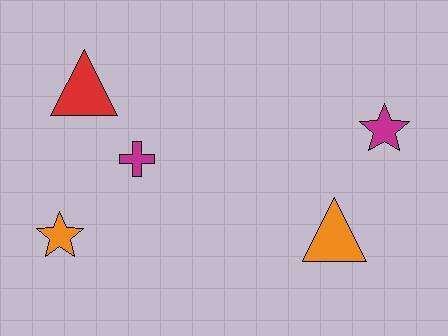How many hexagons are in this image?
There are no hexagons.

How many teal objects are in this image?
There are no teal objects.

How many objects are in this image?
There are 5 objects.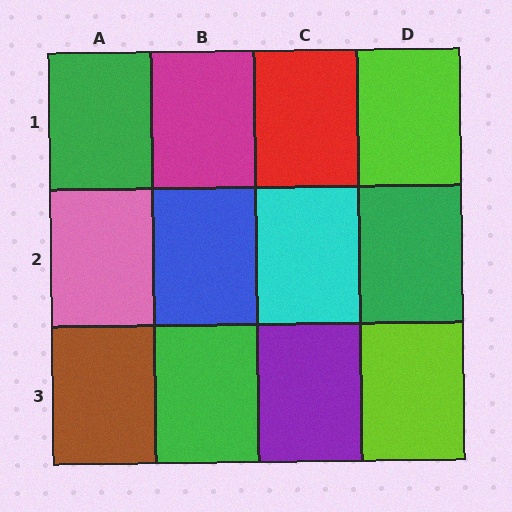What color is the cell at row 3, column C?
Purple.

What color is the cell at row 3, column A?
Brown.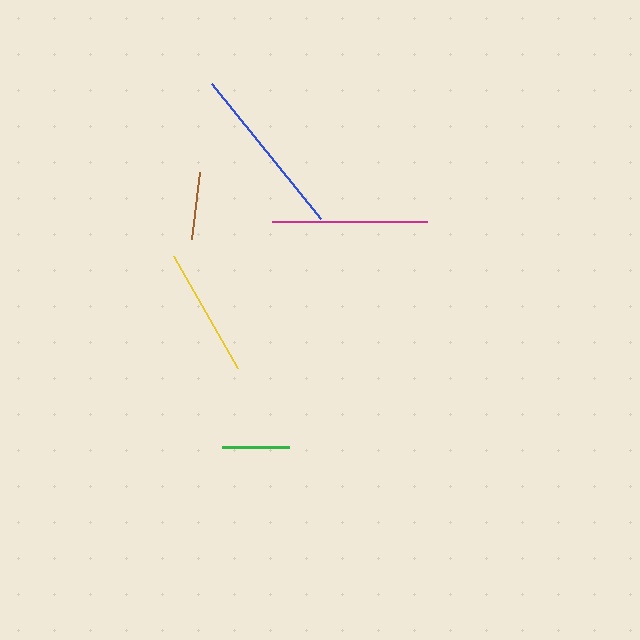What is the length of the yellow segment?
The yellow segment is approximately 129 pixels long.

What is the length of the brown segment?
The brown segment is approximately 68 pixels long.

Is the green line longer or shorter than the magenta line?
The magenta line is longer than the green line.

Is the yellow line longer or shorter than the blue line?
The blue line is longer than the yellow line.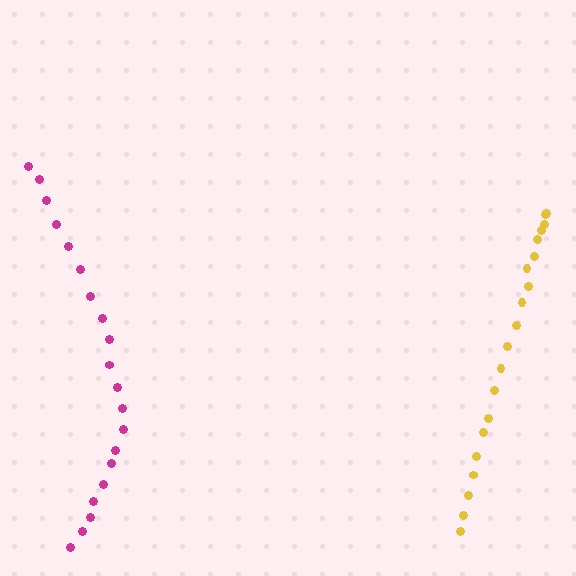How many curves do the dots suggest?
There are 2 distinct paths.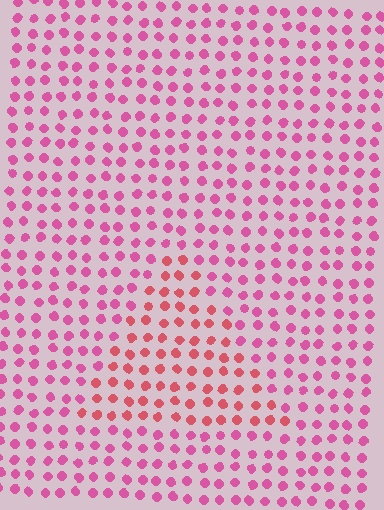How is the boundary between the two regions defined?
The boundary is defined purely by a slight shift in hue (about 28 degrees). Spacing, size, and orientation are identical on both sides.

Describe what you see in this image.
The image is filled with small pink elements in a uniform arrangement. A triangle-shaped region is visible where the elements are tinted to a slightly different hue, forming a subtle color boundary.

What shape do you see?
I see a triangle.